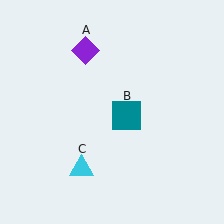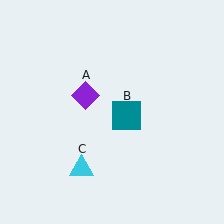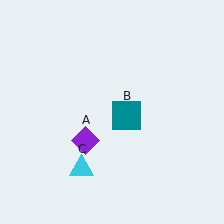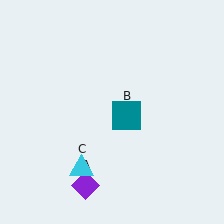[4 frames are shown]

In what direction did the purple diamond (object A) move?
The purple diamond (object A) moved down.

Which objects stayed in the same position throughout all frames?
Teal square (object B) and cyan triangle (object C) remained stationary.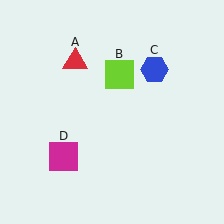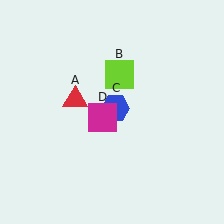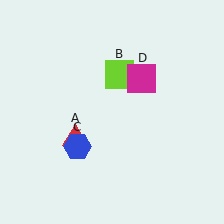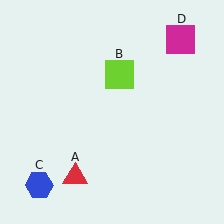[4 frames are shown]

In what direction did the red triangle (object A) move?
The red triangle (object A) moved down.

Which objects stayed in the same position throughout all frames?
Lime square (object B) remained stationary.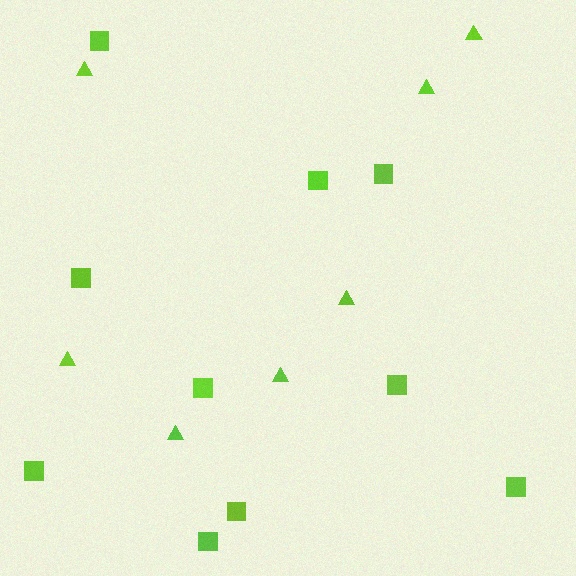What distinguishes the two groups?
There are 2 groups: one group of squares (10) and one group of triangles (7).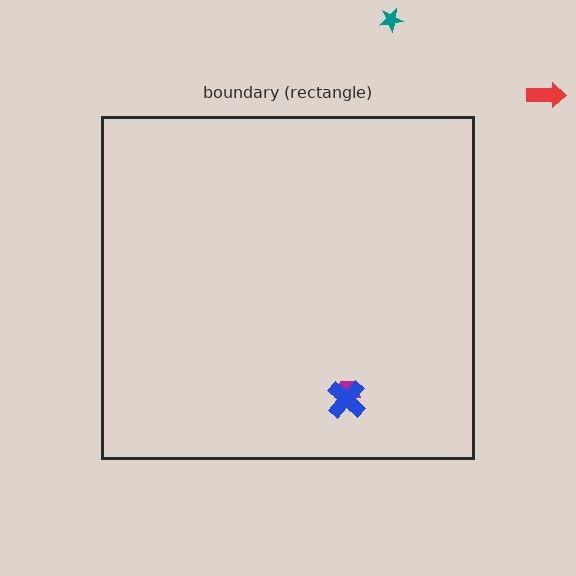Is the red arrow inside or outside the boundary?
Outside.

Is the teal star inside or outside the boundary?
Outside.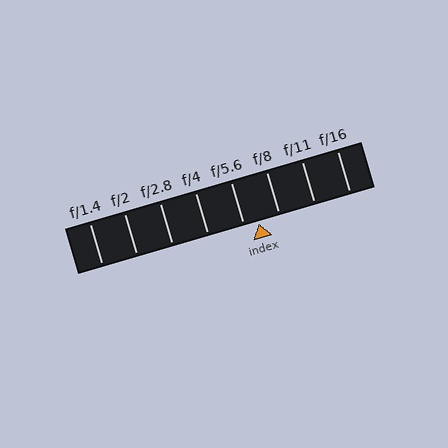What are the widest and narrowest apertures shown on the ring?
The widest aperture shown is f/1.4 and the narrowest is f/16.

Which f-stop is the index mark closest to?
The index mark is closest to f/5.6.